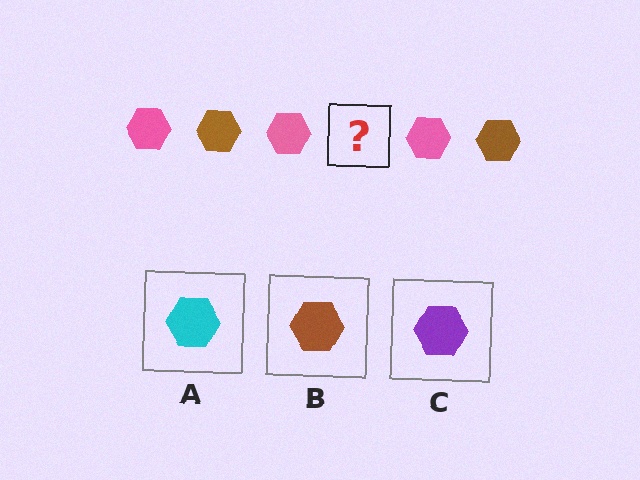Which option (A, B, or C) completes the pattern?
B.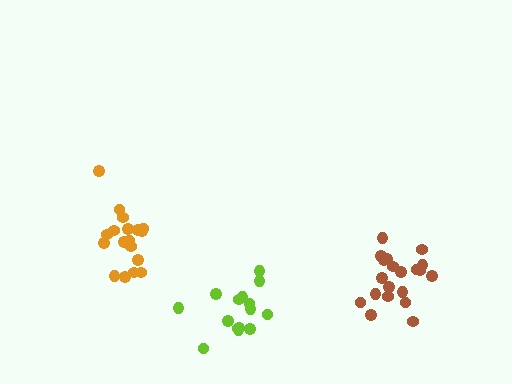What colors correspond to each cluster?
The clusters are colored: brown, lime, orange.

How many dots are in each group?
Group 1: 20 dots, Group 2: 15 dots, Group 3: 18 dots (53 total).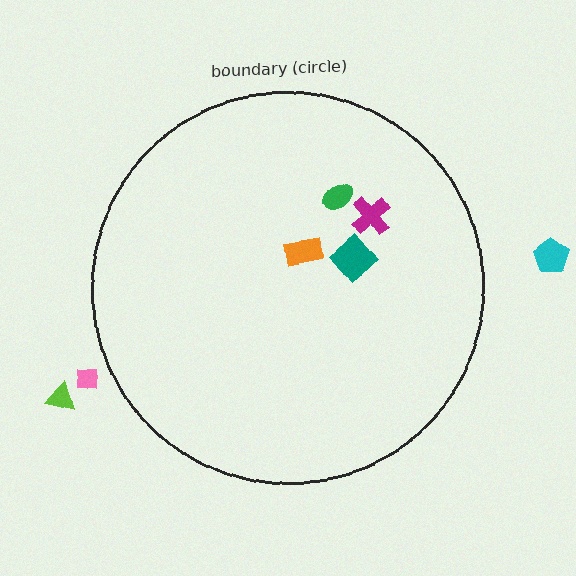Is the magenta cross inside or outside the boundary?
Inside.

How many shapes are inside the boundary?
4 inside, 3 outside.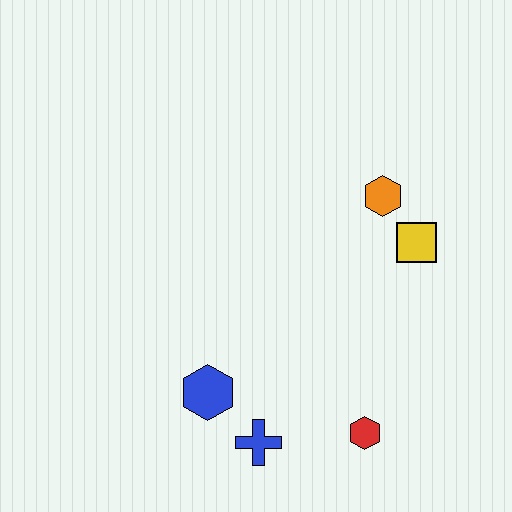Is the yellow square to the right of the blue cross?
Yes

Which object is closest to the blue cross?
The blue hexagon is closest to the blue cross.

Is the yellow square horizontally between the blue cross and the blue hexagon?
No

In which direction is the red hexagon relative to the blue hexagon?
The red hexagon is to the right of the blue hexagon.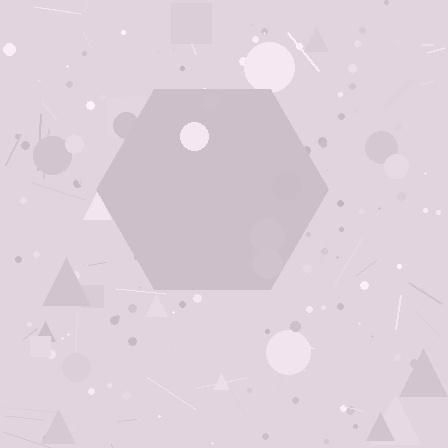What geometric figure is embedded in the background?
A hexagon is embedded in the background.